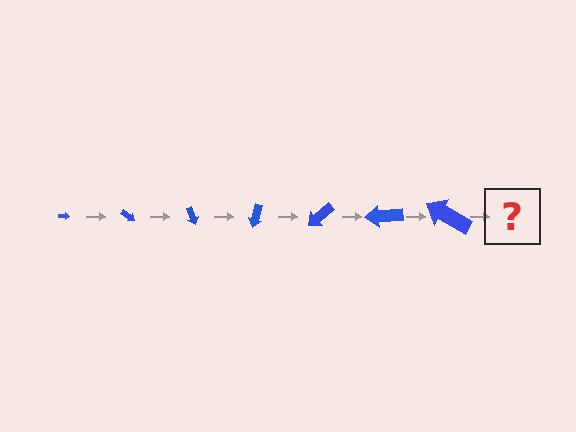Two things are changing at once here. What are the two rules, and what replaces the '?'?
The two rules are that the arrow grows larger each step and it rotates 35 degrees each step. The '?' should be an arrow, larger than the previous one and rotated 245 degrees from the start.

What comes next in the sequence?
The next element should be an arrow, larger than the previous one and rotated 245 degrees from the start.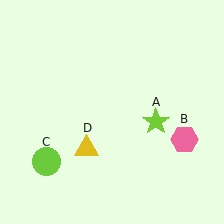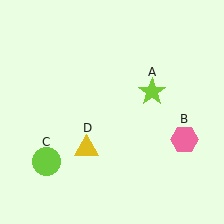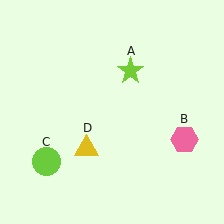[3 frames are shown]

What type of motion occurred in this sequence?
The lime star (object A) rotated counterclockwise around the center of the scene.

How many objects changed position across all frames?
1 object changed position: lime star (object A).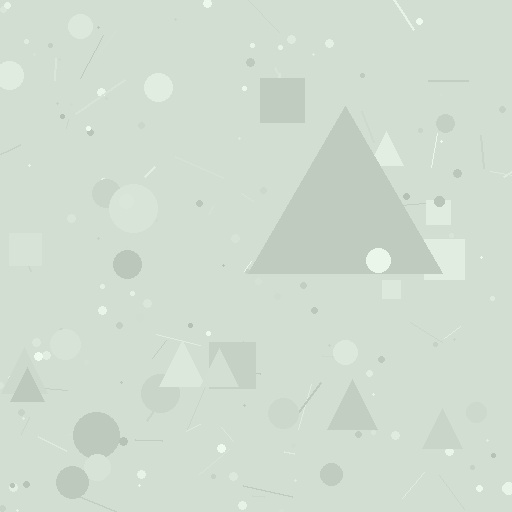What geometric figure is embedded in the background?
A triangle is embedded in the background.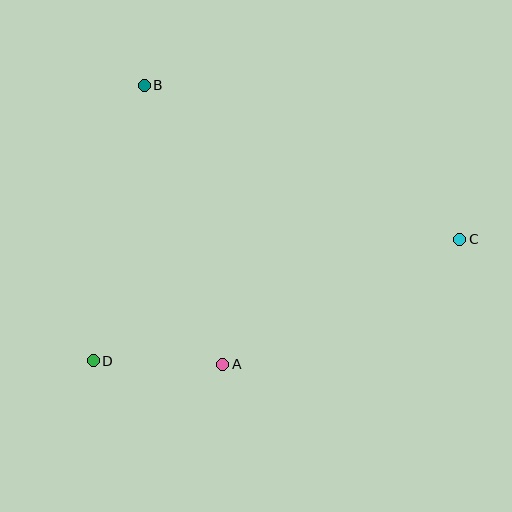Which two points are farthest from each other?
Points C and D are farthest from each other.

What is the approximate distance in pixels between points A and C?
The distance between A and C is approximately 268 pixels.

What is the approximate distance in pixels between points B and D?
The distance between B and D is approximately 280 pixels.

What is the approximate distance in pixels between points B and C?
The distance between B and C is approximately 351 pixels.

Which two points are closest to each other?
Points A and D are closest to each other.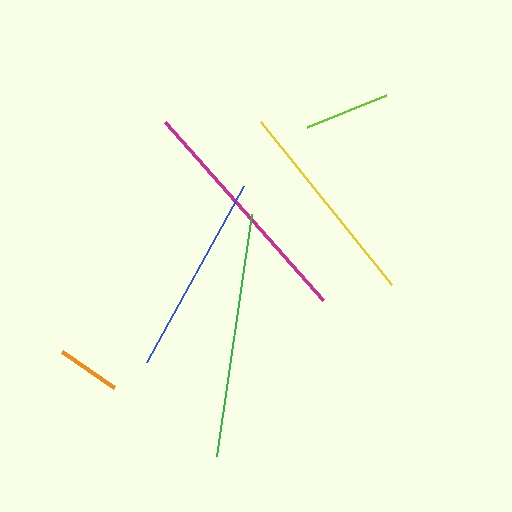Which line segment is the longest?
The green line is the longest at approximately 244 pixels.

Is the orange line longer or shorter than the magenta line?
The magenta line is longer than the orange line.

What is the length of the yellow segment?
The yellow segment is approximately 210 pixels long.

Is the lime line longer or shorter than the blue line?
The blue line is longer than the lime line.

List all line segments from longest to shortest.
From longest to shortest: green, magenta, yellow, blue, lime, orange.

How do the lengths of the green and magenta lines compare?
The green and magenta lines are approximately the same length.